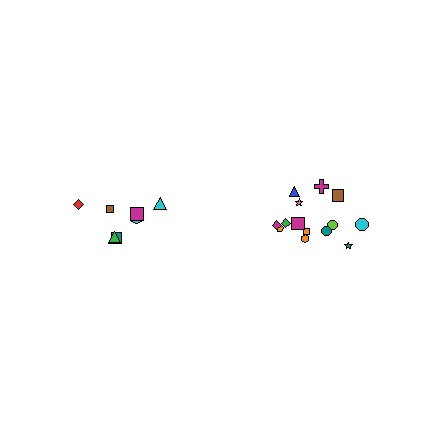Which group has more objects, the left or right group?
The right group.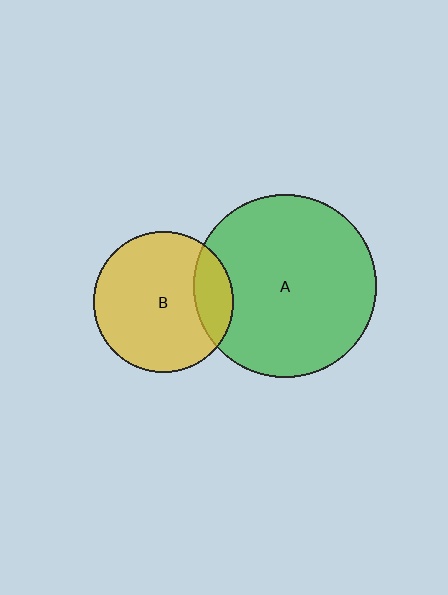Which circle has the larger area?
Circle A (green).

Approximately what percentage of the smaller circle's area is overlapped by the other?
Approximately 20%.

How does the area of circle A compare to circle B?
Approximately 1.7 times.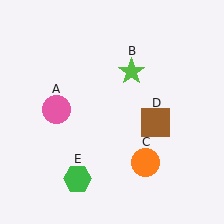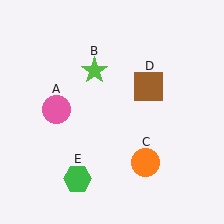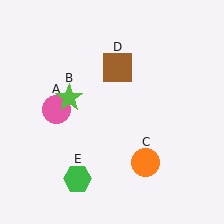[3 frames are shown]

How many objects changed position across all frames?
2 objects changed position: lime star (object B), brown square (object D).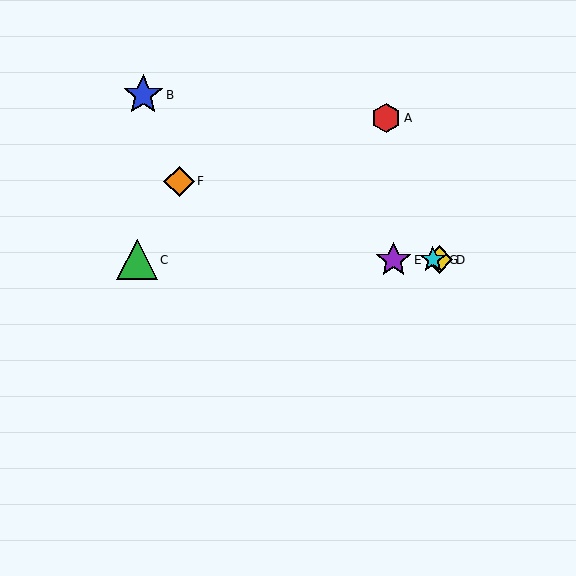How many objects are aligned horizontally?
4 objects (C, D, E, G) are aligned horizontally.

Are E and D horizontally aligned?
Yes, both are at y≈260.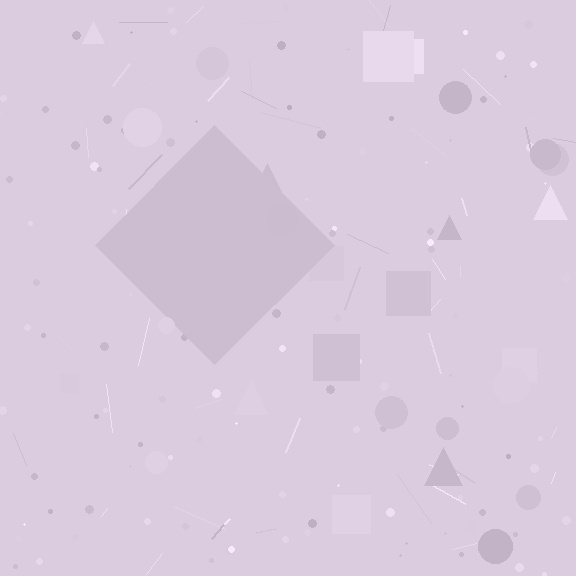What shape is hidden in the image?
A diamond is hidden in the image.